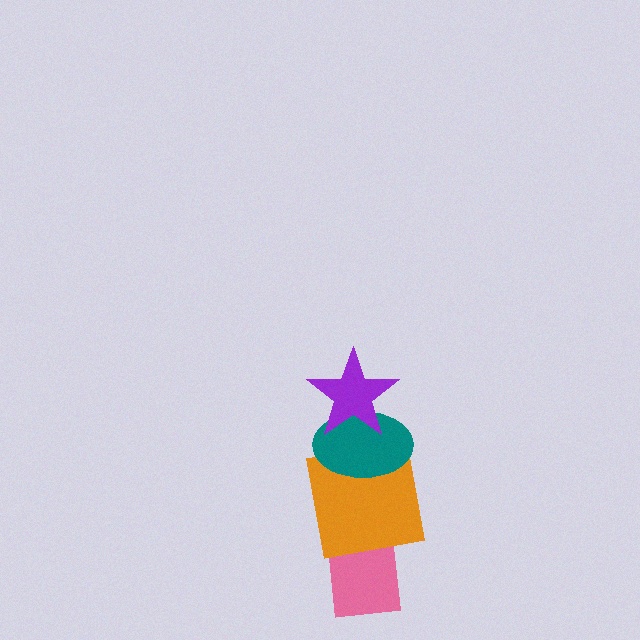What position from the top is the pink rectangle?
The pink rectangle is 4th from the top.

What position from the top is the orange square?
The orange square is 3rd from the top.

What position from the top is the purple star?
The purple star is 1st from the top.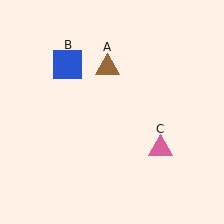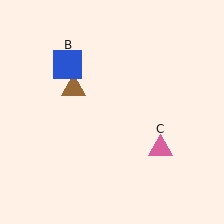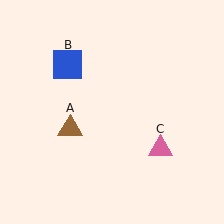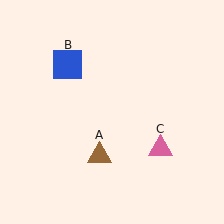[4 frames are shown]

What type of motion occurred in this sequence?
The brown triangle (object A) rotated counterclockwise around the center of the scene.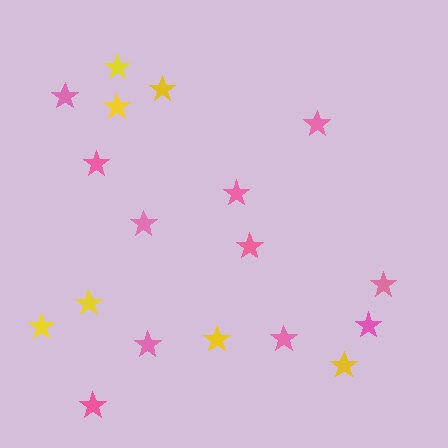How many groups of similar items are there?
There are 2 groups: one group of pink stars (11) and one group of yellow stars (7).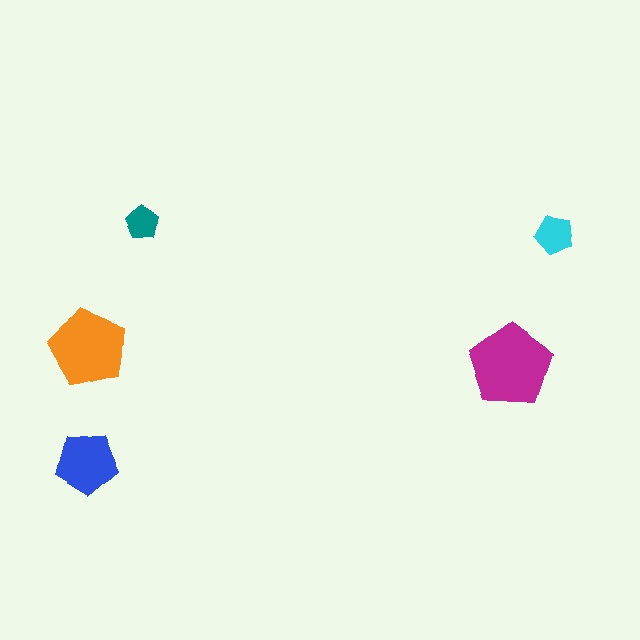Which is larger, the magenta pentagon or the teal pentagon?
The magenta one.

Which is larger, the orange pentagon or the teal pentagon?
The orange one.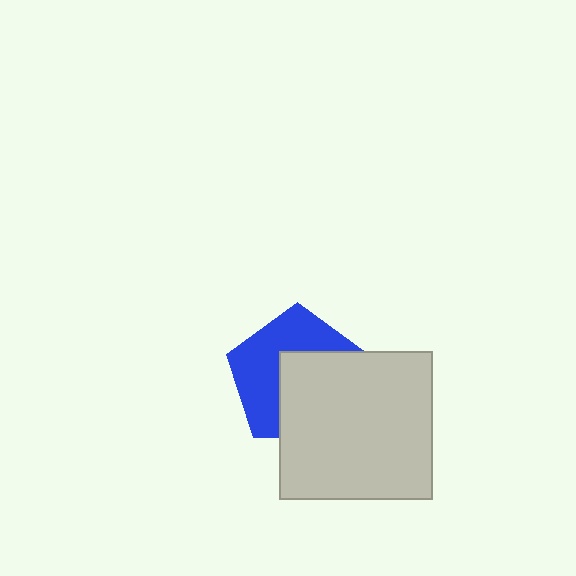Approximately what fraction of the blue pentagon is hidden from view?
Roughly 49% of the blue pentagon is hidden behind the light gray rectangle.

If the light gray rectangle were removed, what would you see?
You would see the complete blue pentagon.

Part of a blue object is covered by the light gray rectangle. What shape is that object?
It is a pentagon.